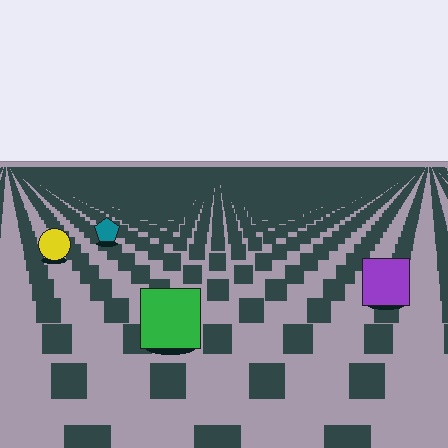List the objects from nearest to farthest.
From nearest to farthest: the green square, the purple square, the yellow circle, the teal pentagon.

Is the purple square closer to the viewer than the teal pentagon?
Yes. The purple square is closer — you can tell from the texture gradient: the ground texture is coarser near it.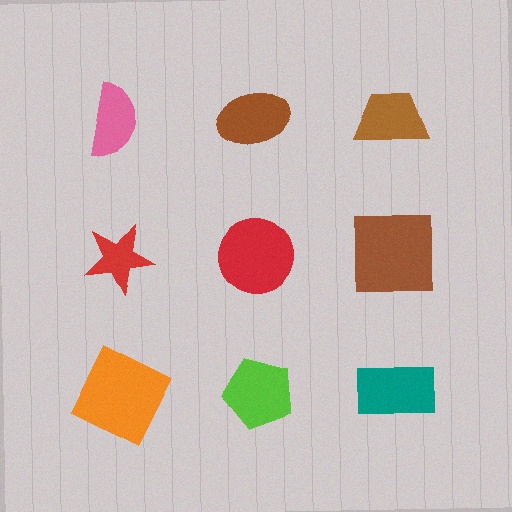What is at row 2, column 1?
A red star.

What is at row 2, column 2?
A red circle.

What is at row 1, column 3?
A brown trapezoid.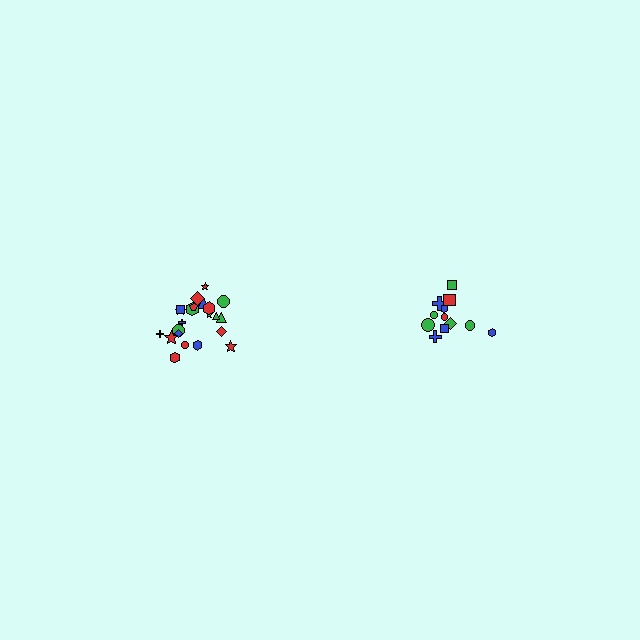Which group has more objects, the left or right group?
The left group.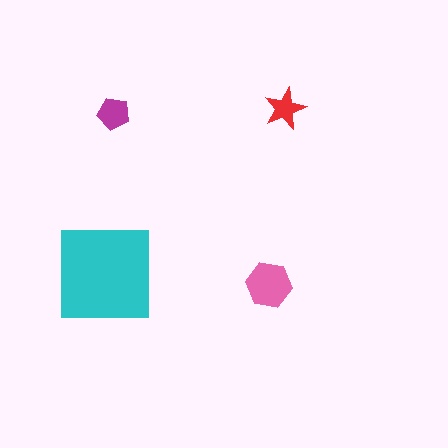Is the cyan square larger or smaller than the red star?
Larger.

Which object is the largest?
The cyan square.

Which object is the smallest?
The red star.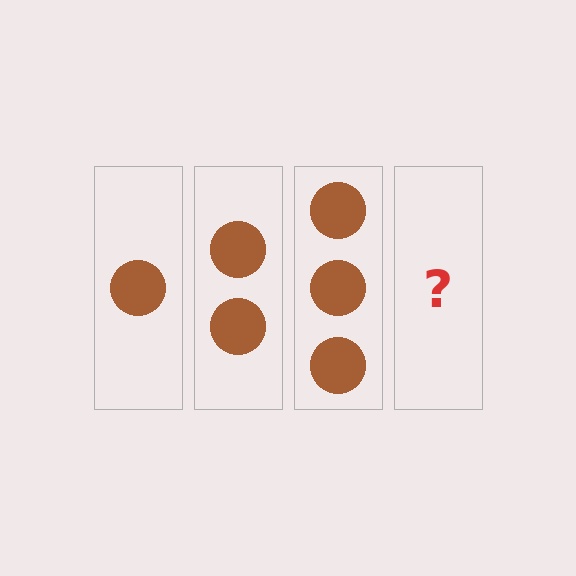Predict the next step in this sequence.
The next step is 4 circles.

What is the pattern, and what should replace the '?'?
The pattern is that each step adds one more circle. The '?' should be 4 circles.